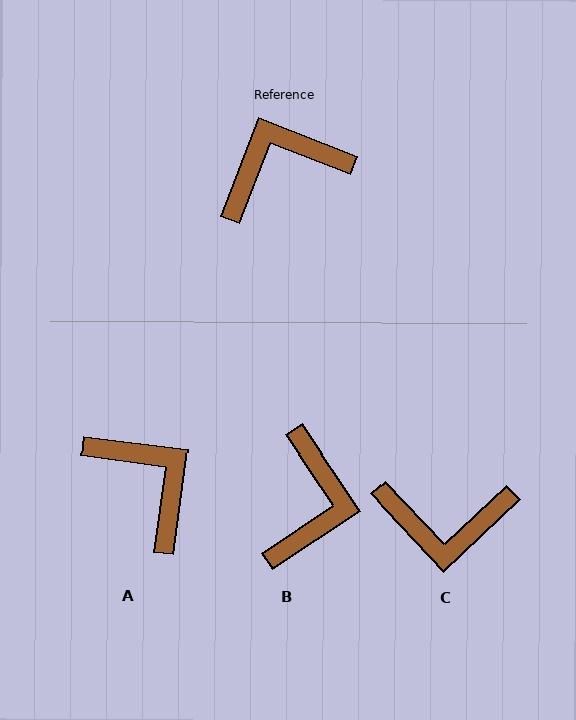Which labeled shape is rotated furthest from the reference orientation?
C, about 154 degrees away.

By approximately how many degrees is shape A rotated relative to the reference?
Approximately 76 degrees clockwise.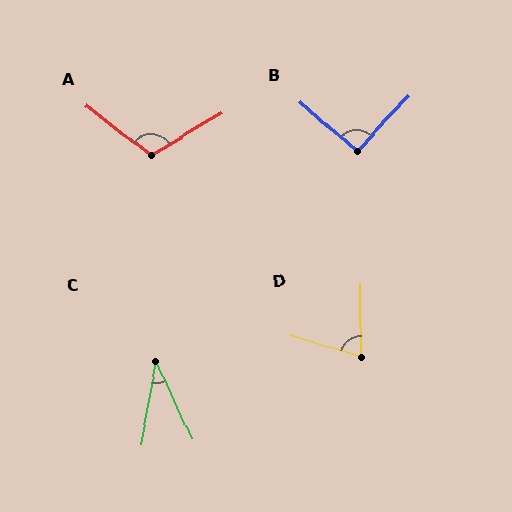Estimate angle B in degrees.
Approximately 92 degrees.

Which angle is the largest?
A, at approximately 112 degrees.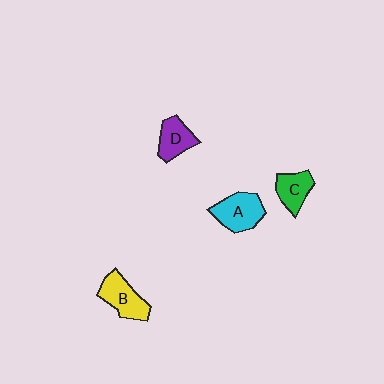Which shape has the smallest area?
Shape C (green).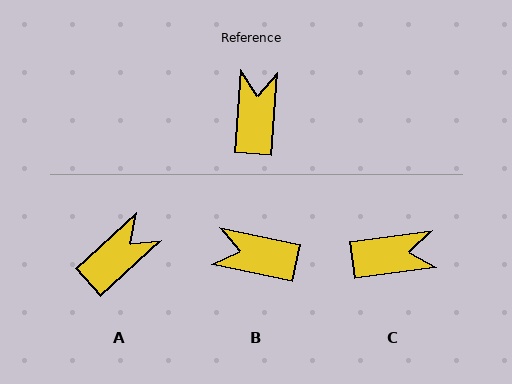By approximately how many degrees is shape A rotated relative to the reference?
Approximately 44 degrees clockwise.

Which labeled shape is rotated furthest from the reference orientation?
B, about 82 degrees away.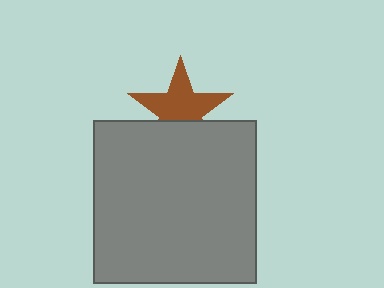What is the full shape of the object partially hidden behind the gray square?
The partially hidden object is a brown star.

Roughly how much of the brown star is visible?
Most of it is visible (roughly 65%).